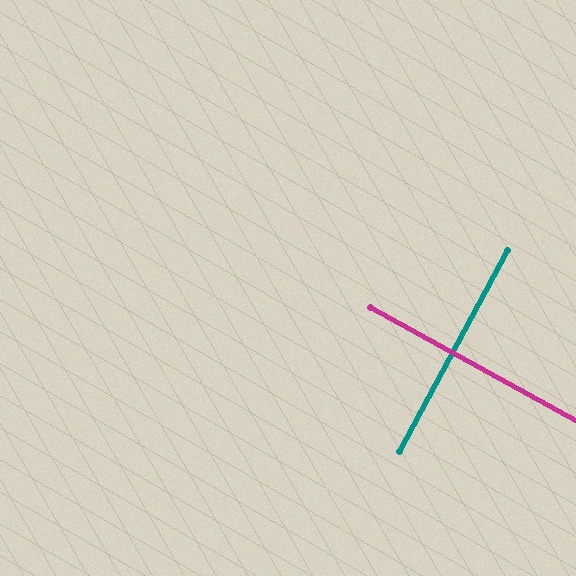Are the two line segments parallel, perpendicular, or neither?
Perpendicular — they meet at approximately 89°.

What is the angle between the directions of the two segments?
Approximately 89 degrees.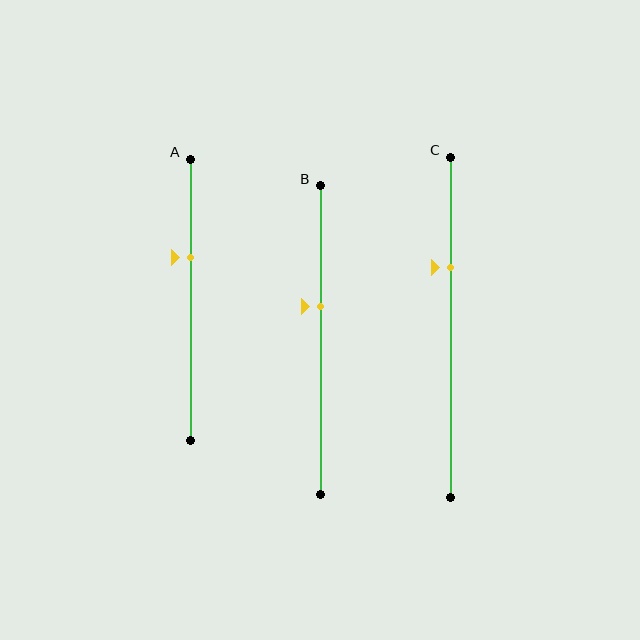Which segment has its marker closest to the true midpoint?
Segment B has its marker closest to the true midpoint.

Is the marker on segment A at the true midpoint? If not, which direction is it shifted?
No, the marker on segment A is shifted upward by about 15% of the segment length.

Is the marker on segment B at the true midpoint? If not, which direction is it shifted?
No, the marker on segment B is shifted upward by about 11% of the segment length.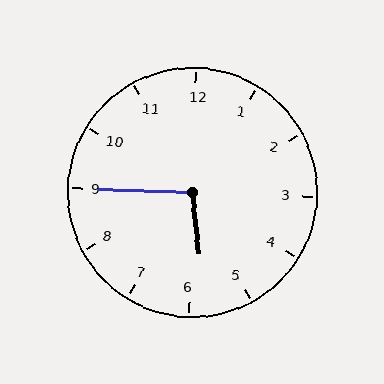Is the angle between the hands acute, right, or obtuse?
It is obtuse.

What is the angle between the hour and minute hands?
Approximately 98 degrees.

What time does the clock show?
5:45.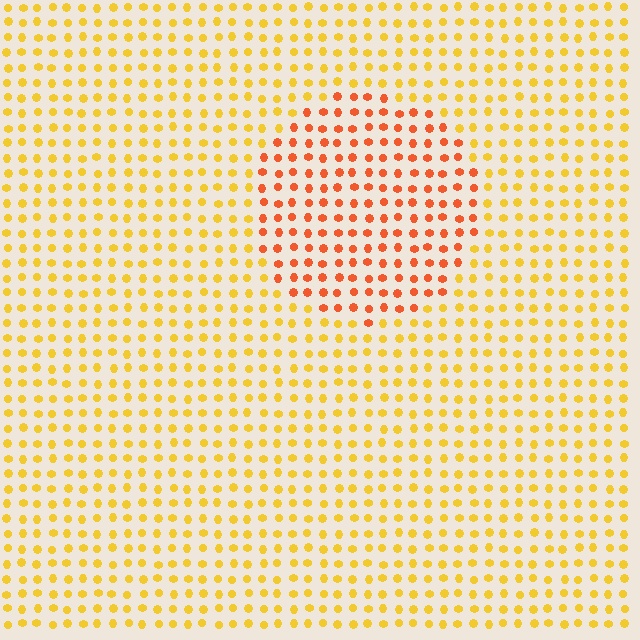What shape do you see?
I see a circle.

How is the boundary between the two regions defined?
The boundary is defined purely by a slight shift in hue (about 35 degrees). Spacing, size, and orientation are identical on both sides.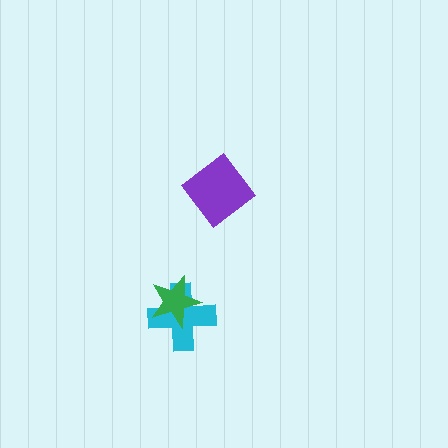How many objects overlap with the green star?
1 object overlaps with the green star.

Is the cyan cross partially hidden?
Yes, it is partially covered by another shape.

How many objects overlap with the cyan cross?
1 object overlaps with the cyan cross.